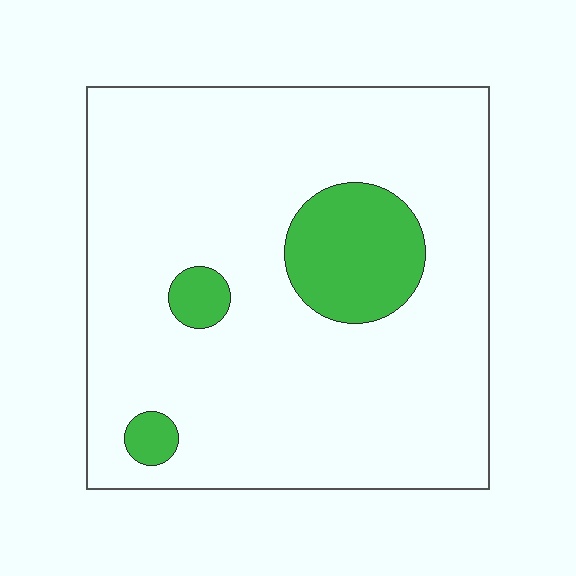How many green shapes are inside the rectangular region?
3.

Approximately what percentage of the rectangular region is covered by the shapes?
Approximately 15%.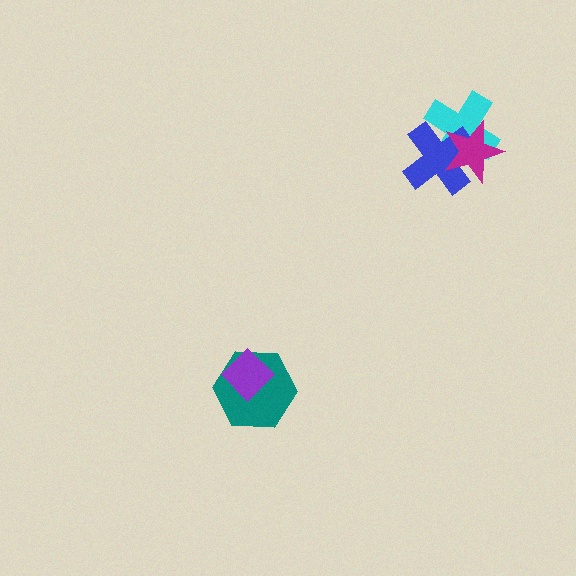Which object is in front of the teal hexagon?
The purple diamond is in front of the teal hexagon.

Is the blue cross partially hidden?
Yes, it is partially covered by another shape.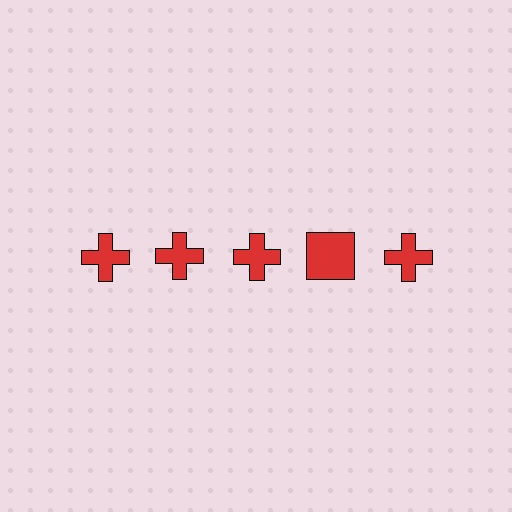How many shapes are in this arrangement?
There are 5 shapes arranged in a grid pattern.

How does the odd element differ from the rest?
It has a different shape: square instead of cross.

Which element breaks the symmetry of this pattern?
The red square in the top row, second from right column breaks the symmetry. All other shapes are red crosses.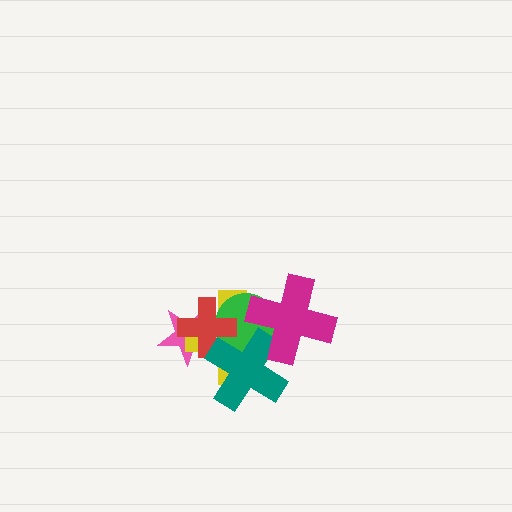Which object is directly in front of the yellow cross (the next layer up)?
The green circle is directly in front of the yellow cross.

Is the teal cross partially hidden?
Yes, it is partially covered by another shape.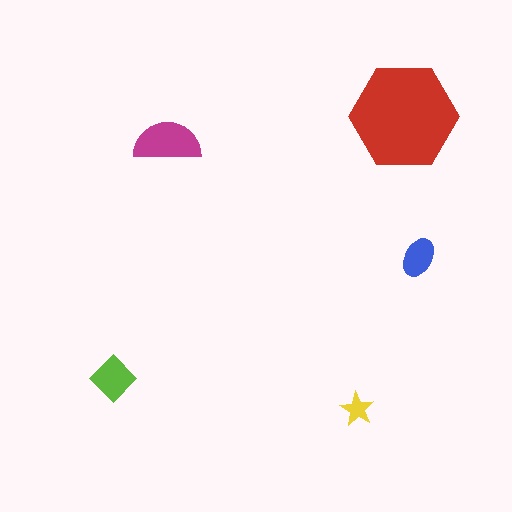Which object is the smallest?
The yellow star.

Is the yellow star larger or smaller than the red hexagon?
Smaller.